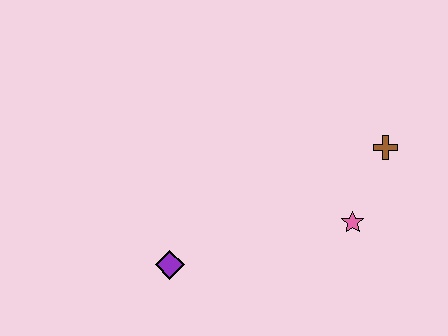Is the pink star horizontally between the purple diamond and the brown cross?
Yes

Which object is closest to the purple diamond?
The pink star is closest to the purple diamond.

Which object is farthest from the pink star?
The purple diamond is farthest from the pink star.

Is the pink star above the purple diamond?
Yes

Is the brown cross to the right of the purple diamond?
Yes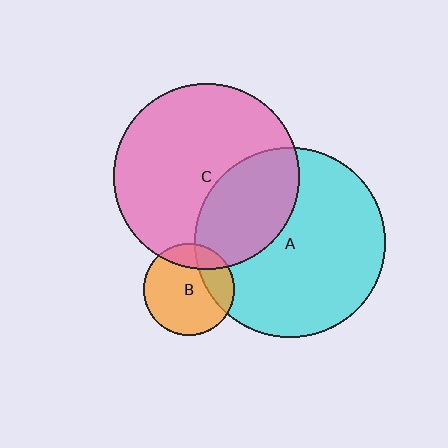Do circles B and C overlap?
Yes.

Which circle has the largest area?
Circle A (cyan).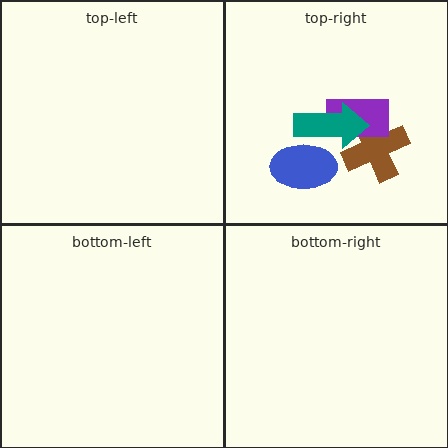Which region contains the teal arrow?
The top-right region.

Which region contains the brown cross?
The top-right region.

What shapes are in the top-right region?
The blue ellipse, the brown cross, the purple rectangle, the teal arrow.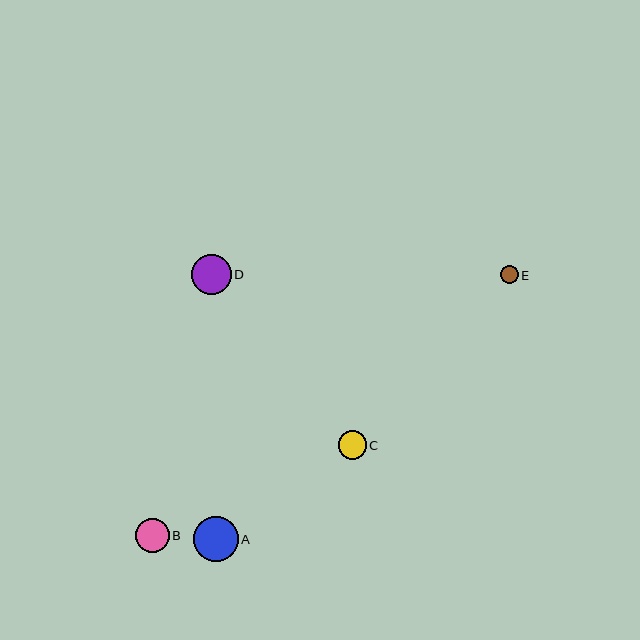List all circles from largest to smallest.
From largest to smallest: A, D, B, C, E.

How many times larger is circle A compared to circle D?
Circle A is approximately 1.1 times the size of circle D.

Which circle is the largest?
Circle A is the largest with a size of approximately 45 pixels.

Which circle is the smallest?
Circle E is the smallest with a size of approximately 18 pixels.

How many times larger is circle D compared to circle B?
Circle D is approximately 1.2 times the size of circle B.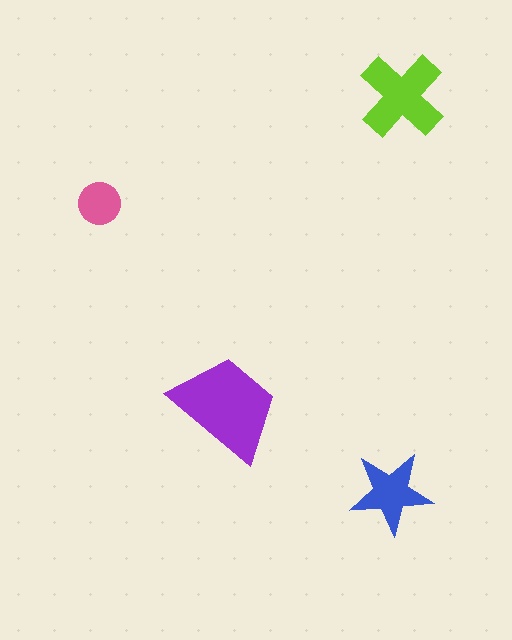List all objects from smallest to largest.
The pink circle, the blue star, the lime cross, the purple trapezoid.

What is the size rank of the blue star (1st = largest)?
3rd.